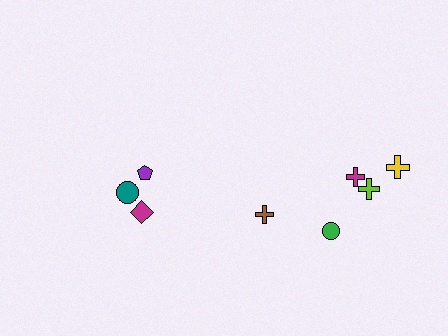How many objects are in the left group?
There are 3 objects.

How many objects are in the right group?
There are 5 objects.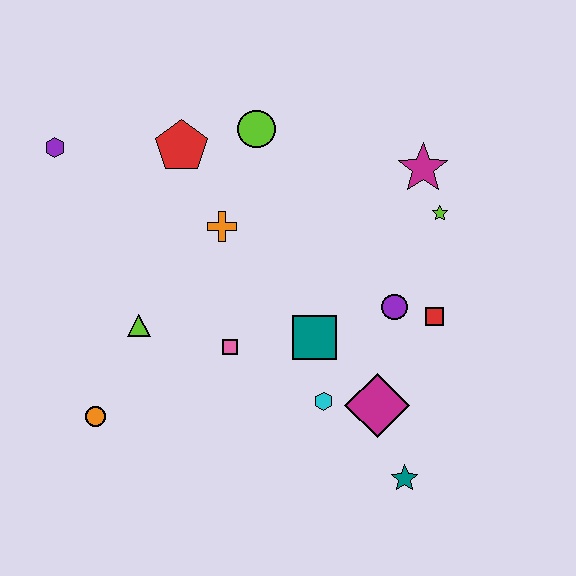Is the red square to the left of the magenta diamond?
No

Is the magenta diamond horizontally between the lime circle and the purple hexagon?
No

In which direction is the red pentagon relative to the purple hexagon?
The red pentagon is to the right of the purple hexagon.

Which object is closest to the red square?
The purple circle is closest to the red square.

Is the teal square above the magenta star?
No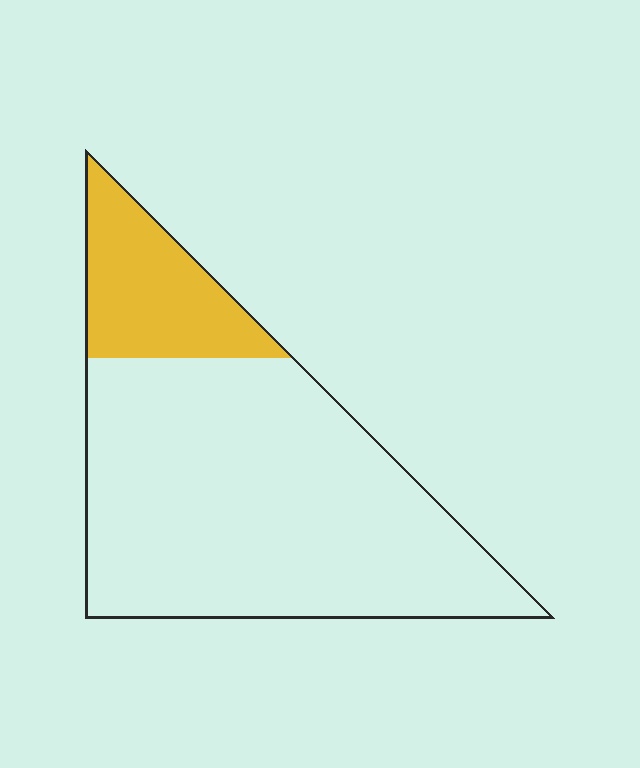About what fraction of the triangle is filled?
About one fifth (1/5).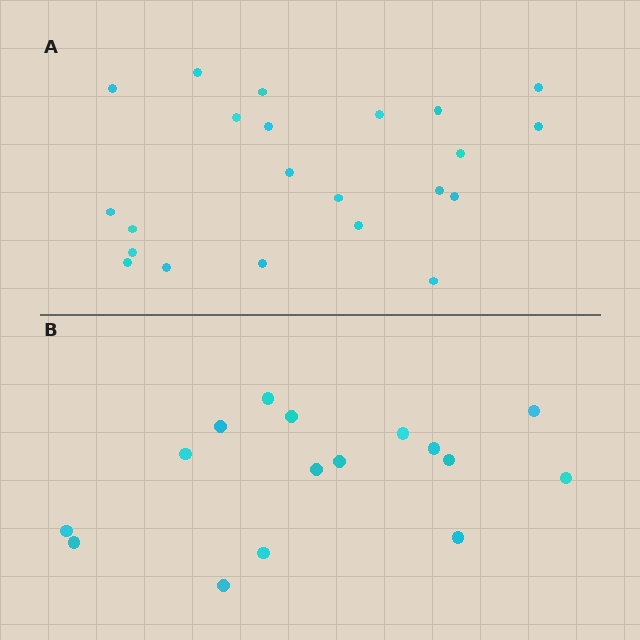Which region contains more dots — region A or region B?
Region A (the top region) has more dots.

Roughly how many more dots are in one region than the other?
Region A has about 6 more dots than region B.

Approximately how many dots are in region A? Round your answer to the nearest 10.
About 20 dots. (The exact count is 22, which rounds to 20.)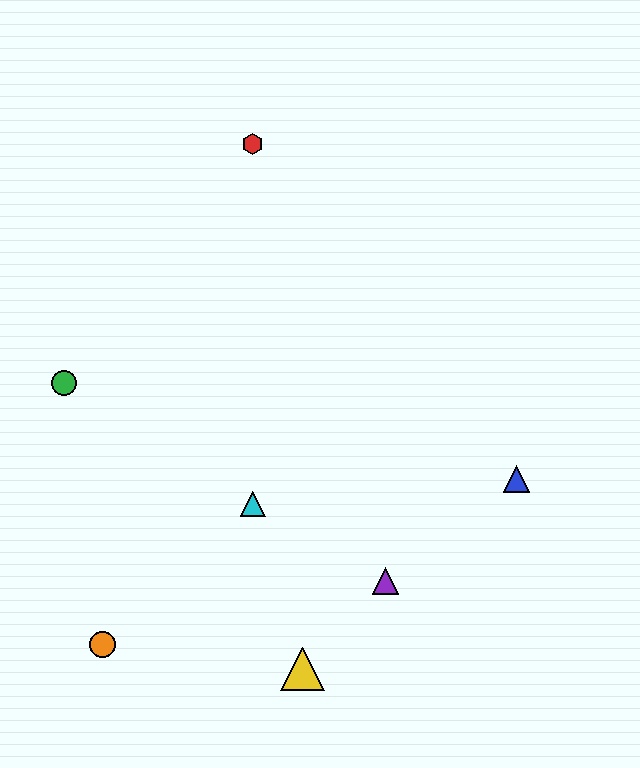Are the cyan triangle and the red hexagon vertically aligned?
Yes, both are at x≈253.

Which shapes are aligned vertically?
The red hexagon, the cyan triangle are aligned vertically.